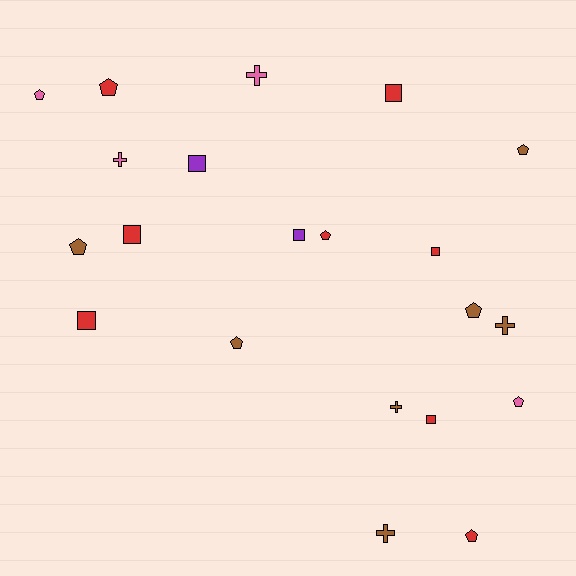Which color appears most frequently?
Red, with 8 objects.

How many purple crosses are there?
There are no purple crosses.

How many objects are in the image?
There are 21 objects.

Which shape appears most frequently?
Pentagon, with 9 objects.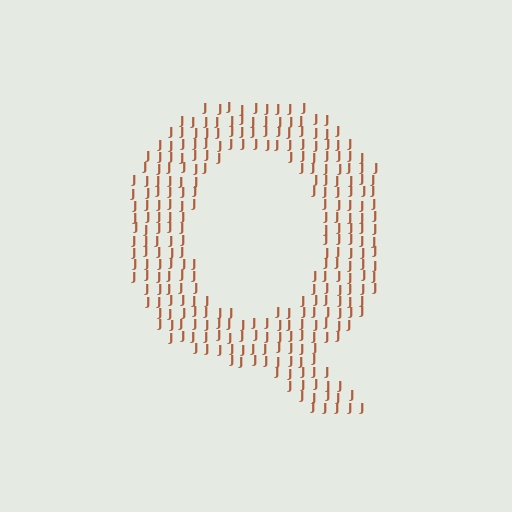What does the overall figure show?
The overall figure shows the letter Q.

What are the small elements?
The small elements are letter J's.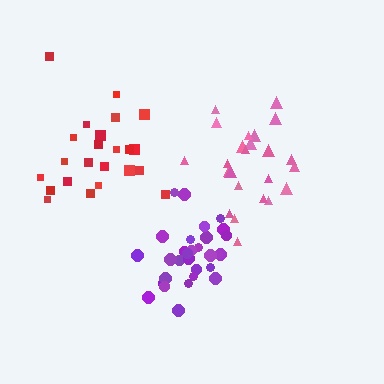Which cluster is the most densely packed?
Purple.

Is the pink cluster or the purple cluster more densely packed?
Purple.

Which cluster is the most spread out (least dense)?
Red.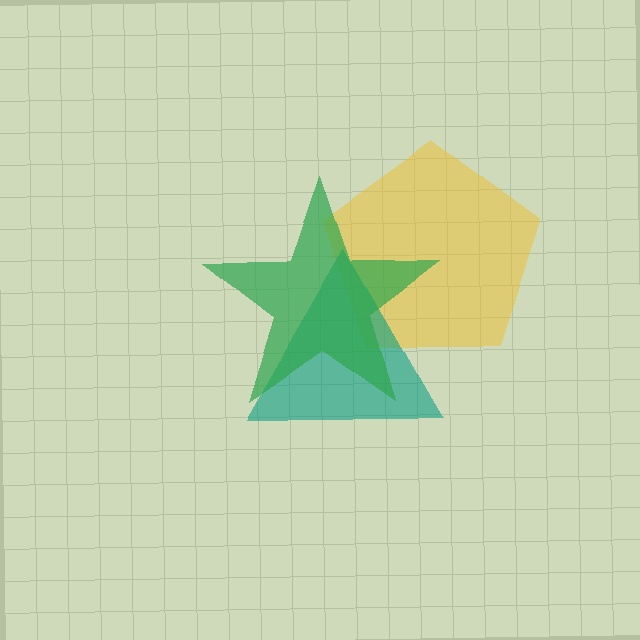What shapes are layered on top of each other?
The layered shapes are: a yellow pentagon, a teal triangle, a green star.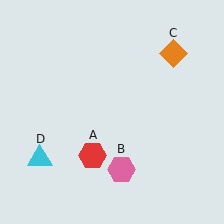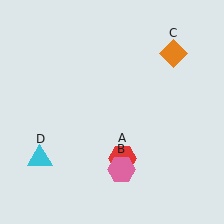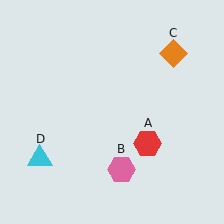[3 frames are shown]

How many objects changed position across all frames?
1 object changed position: red hexagon (object A).